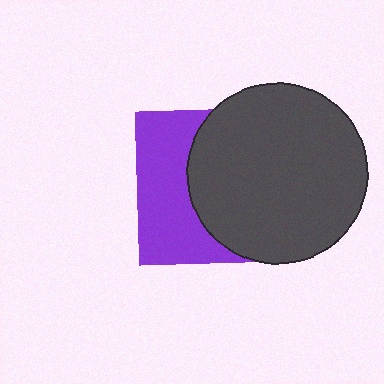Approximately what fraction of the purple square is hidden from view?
Roughly 59% of the purple square is hidden behind the dark gray circle.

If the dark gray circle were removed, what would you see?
You would see the complete purple square.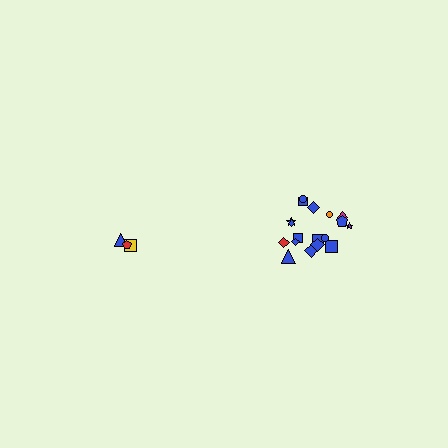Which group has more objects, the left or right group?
The right group.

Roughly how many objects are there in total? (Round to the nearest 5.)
Roughly 20 objects in total.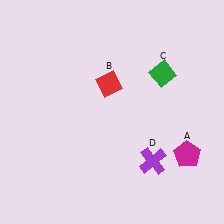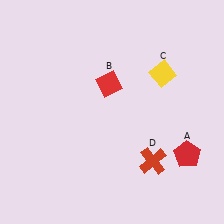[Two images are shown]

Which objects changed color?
A changed from magenta to red. C changed from green to yellow. D changed from purple to red.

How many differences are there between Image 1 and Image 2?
There are 3 differences between the two images.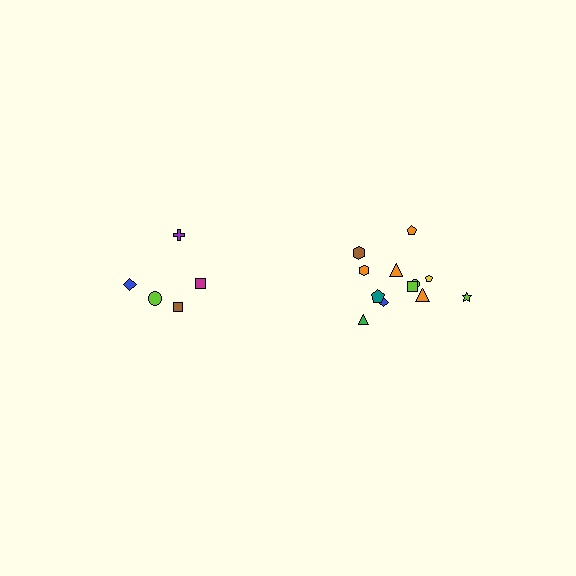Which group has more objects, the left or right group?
The right group.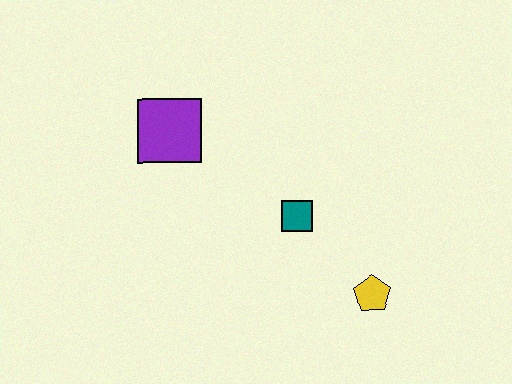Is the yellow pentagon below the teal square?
Yes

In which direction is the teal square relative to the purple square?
The teal square is to the right of the purple square.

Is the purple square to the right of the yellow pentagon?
No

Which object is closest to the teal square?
The yellow pentagon is closest to the teal square.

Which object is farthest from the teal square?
The purple square is farthest from the teal square.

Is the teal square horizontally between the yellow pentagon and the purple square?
Yes